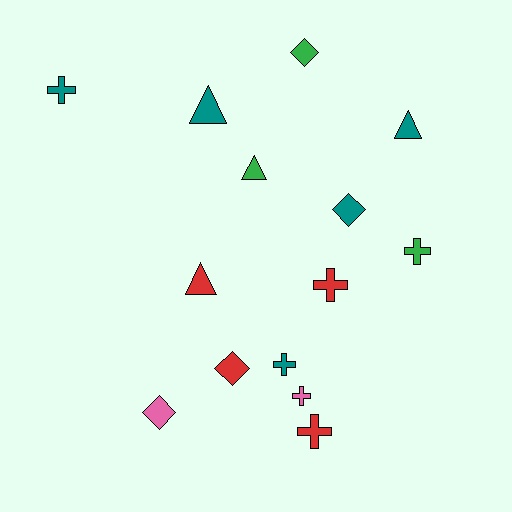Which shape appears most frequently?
Cross, with 6 objects.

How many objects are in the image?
There are 14 objects.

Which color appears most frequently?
Teal, with 5 objects.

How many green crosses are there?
There is 1 green cross.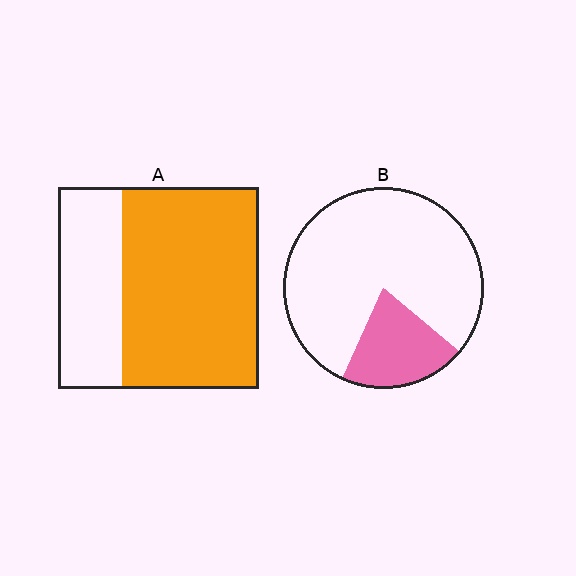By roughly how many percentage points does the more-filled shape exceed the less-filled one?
By roughly 45 percentage points (A over B).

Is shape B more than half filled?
No.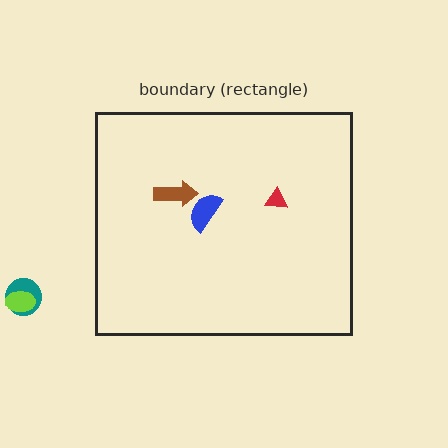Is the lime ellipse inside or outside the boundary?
Outside.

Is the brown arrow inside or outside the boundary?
Inside.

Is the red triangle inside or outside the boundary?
Inside.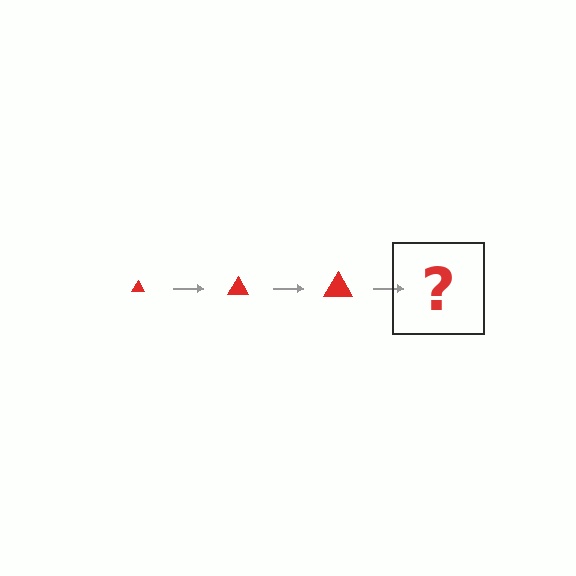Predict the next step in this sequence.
The next step is a red triangle, larger than the previous one.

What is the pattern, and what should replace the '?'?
The pattern is that the triangle gets progressively larger each step. The '?' should be a red triangle, larger than the previous one.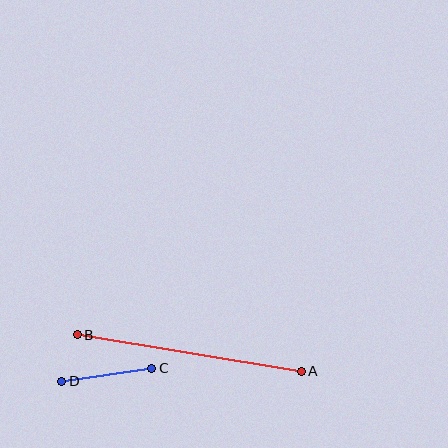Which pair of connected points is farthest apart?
Points A and B are farthest apart.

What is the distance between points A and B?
The distance is approximately 227 pixels.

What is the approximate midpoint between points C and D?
The midpoint is at approximately (107, 375) pixels.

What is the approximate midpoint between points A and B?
The midpoint is at approximately (189, 353) pixels.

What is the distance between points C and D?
The distance is approximately 91 pixels.